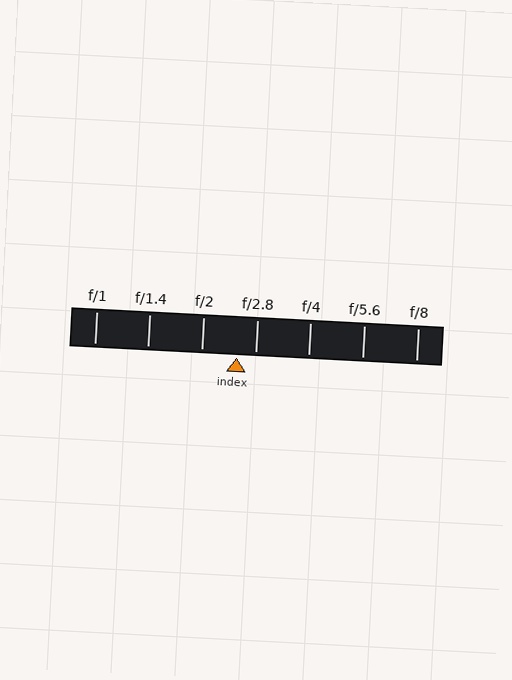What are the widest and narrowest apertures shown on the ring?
The widest aperture shown is f/1 and the narrowest is f/8.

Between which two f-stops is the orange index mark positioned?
The index mark is between f/2 and f/2.8.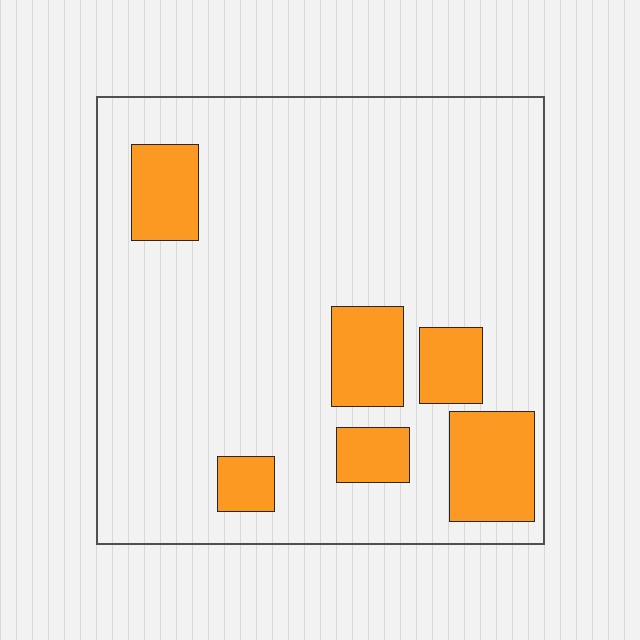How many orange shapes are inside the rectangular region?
6.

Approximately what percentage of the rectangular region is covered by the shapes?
Approximately 20%.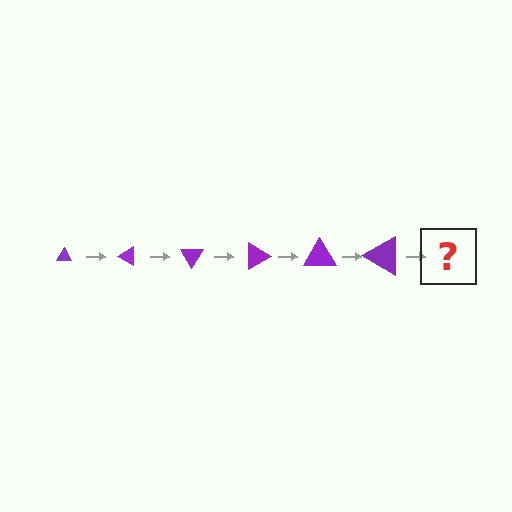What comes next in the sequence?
The next element should be a triangle, larger than the previous one and rotated 180 degrees from the start.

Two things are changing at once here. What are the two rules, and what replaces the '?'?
The two rules are that the triangle grows larger each step and it rotates 30 degrees each step. The '?' should be a triangle, larger than the previous one and rotated 180 degrees from the start.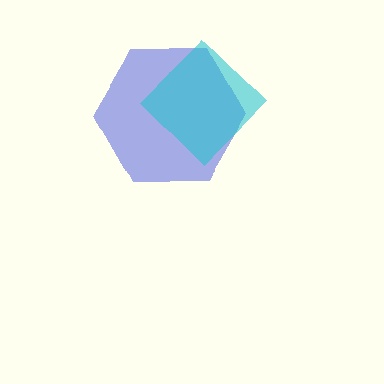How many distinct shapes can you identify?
There are 2 distinct shapes: a blue hexagon, a cyan diamond.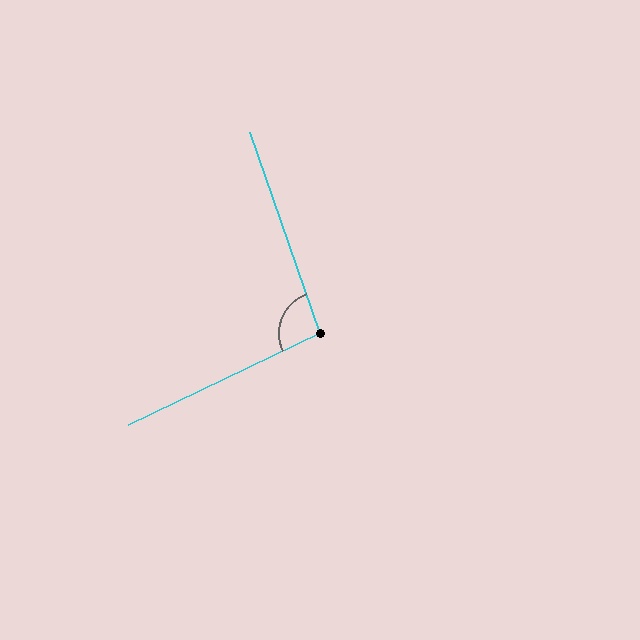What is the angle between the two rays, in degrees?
Approximately 96 degrees.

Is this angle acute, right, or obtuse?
It is obtuse.